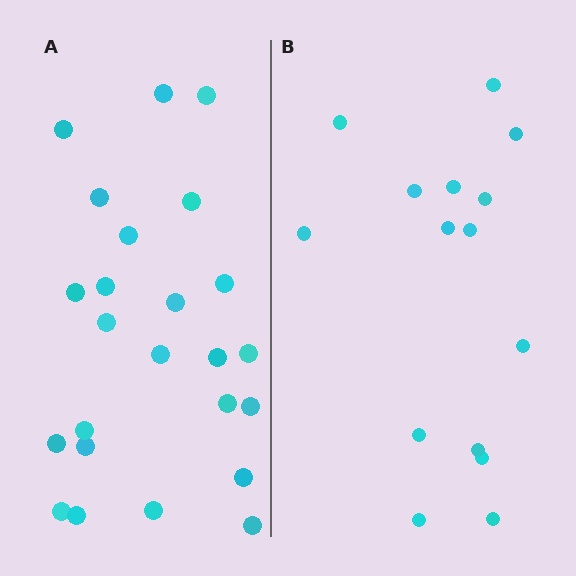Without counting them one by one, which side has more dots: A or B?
Region A (the left region) has more dots.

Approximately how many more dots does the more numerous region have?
Region A has roughly 8 or so more dots than region B.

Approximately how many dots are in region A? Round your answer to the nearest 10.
About 20 dots. (The exact count is 24, which rounds to 20.)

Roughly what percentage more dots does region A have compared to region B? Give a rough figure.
About 60% more.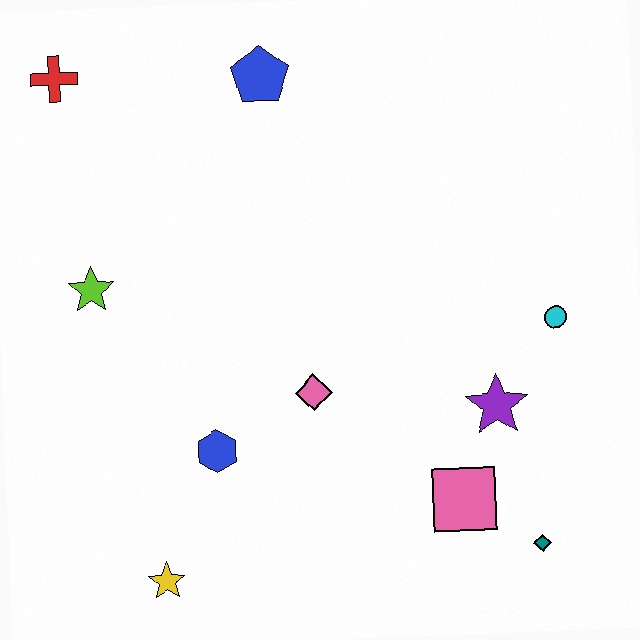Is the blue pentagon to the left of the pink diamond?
Yes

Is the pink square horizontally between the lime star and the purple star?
Yes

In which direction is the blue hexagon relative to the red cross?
The blue hexagon is below the red cross.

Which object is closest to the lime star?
The blue hexagon is closest to the lime star.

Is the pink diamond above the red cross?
No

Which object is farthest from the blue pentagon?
The teal diamond is farthest from the blue pentagon.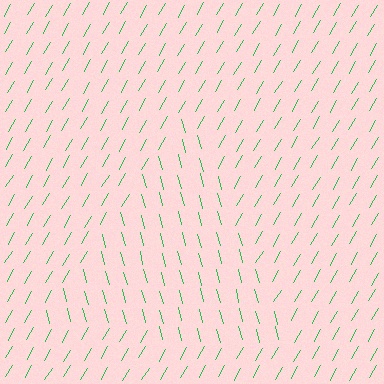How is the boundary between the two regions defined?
The boundary is defined purely by a change in line orientation (approximately 45 degrees difference). All lines are the same color and thickness.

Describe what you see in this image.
The image is filled with small green line segments. A triangle region in the image has lines oriented differently from the surrounding lines, creating a visible texture boundary.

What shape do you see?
I see a triangle.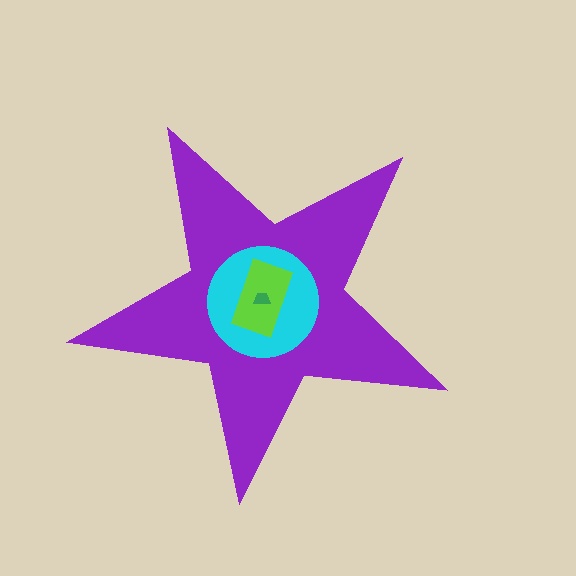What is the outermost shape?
The purple star.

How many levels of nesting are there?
4.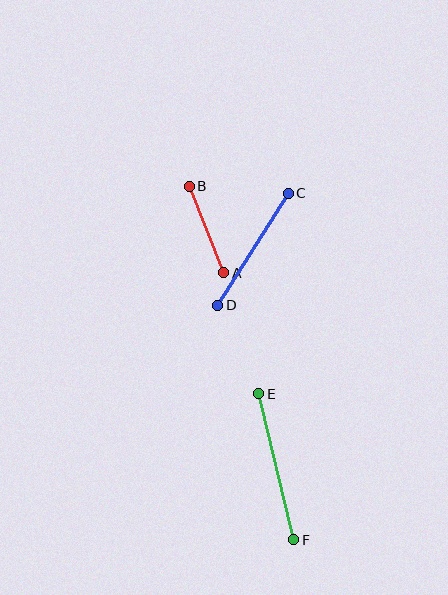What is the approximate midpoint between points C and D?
The midpoint is at approximately (253, 249) pixels.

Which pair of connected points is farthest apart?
Points E and F are farthest apart.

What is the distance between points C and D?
The distance is approximately 132 pixels.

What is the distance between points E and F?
The distance is approximately 150 pixels.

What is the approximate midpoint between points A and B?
The midpoint is at approximately (206, 229) pixels.